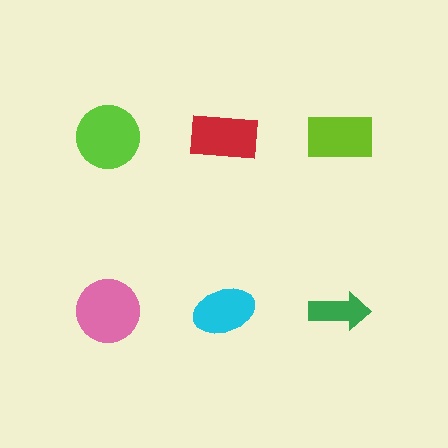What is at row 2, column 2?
A cyan ellipse.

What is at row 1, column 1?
A lime circle.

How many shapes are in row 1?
3 shapes.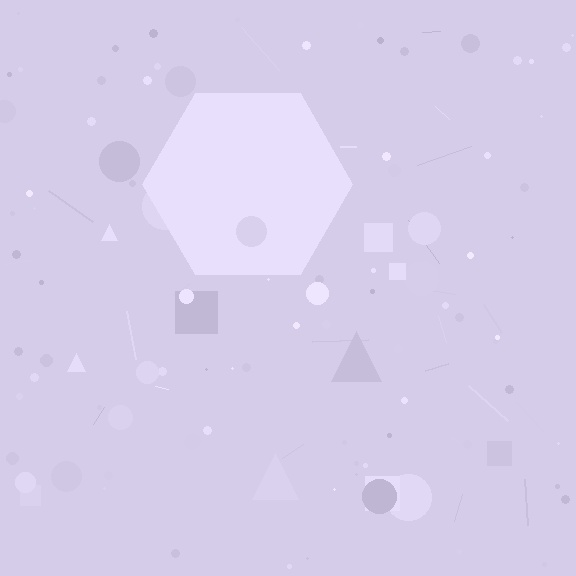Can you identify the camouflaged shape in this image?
The camouflaged shape is a hexagon.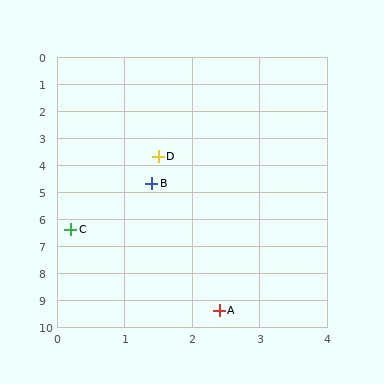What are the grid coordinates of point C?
Point C is at approximately (0.2, 6.4).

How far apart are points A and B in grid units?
Points A and B are about 4.8 grid units apart.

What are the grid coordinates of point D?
Point D is at approximately (1.5, 3.7).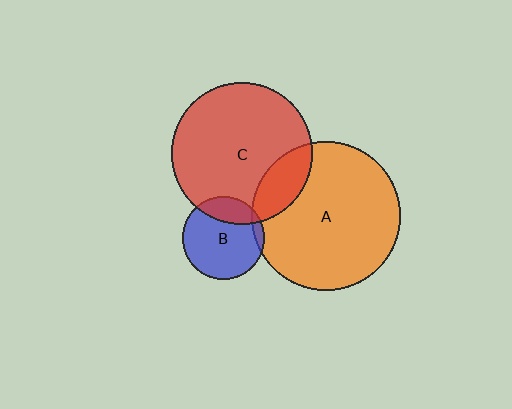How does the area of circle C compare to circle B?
Approximately 2.9 times.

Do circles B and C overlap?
Yes.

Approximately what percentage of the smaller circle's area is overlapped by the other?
Approximately 20%.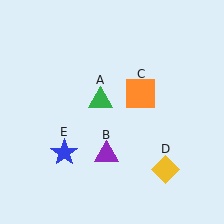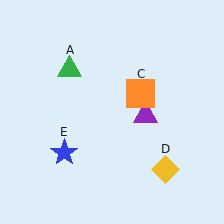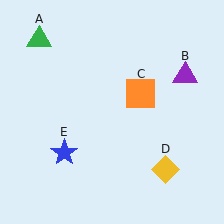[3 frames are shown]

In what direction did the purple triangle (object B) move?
The purple triangle (object B) moved up and to the right.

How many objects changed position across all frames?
2 objects changed position: green triangle (object A), purple triangle (object B).